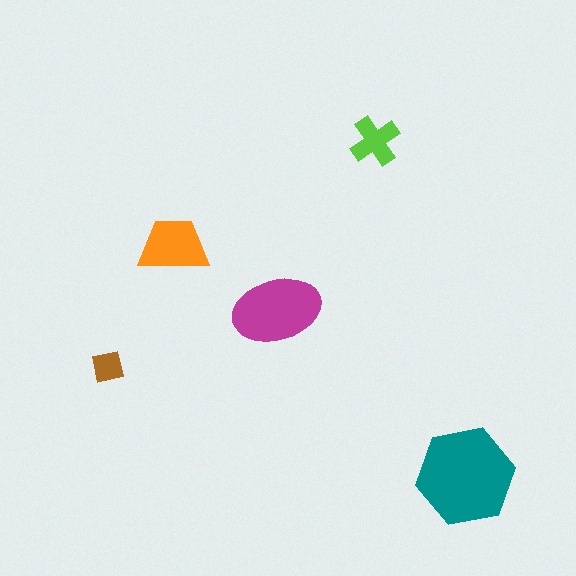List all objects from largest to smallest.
The teal hexagon, the magenta ellipse, the orange trapezoid, the lime cross, the brown square.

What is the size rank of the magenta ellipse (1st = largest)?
2nd.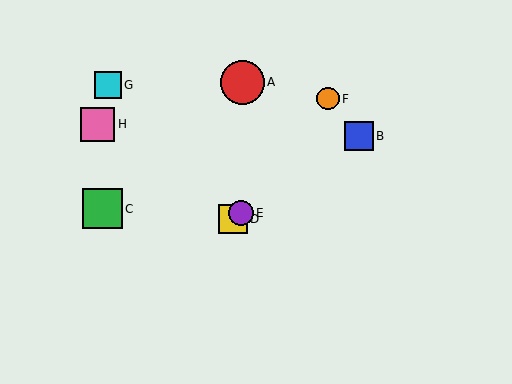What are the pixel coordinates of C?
Object C is at (102, 209).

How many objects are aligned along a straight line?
3 objects (B, D, E) are aligned along a straight line.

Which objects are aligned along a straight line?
Objects B, D, E are aligned along a straight line.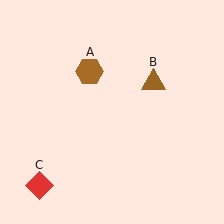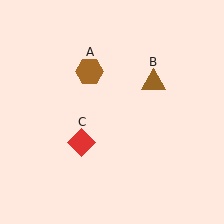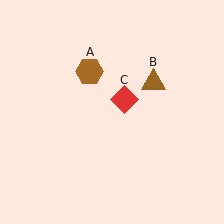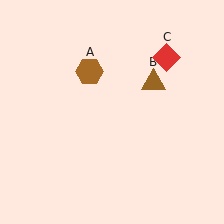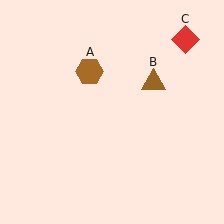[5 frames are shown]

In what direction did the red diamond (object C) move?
The red diamond (object C) moved up and to the right.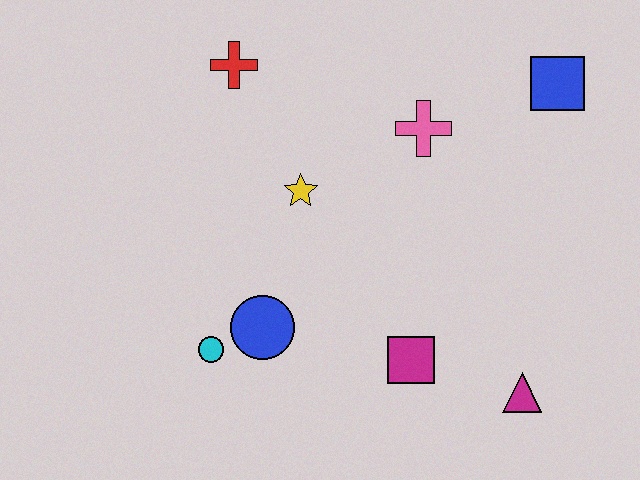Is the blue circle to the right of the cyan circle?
Yes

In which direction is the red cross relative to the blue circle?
The red cross is above the blue circle.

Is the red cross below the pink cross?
No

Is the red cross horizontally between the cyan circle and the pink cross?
Yes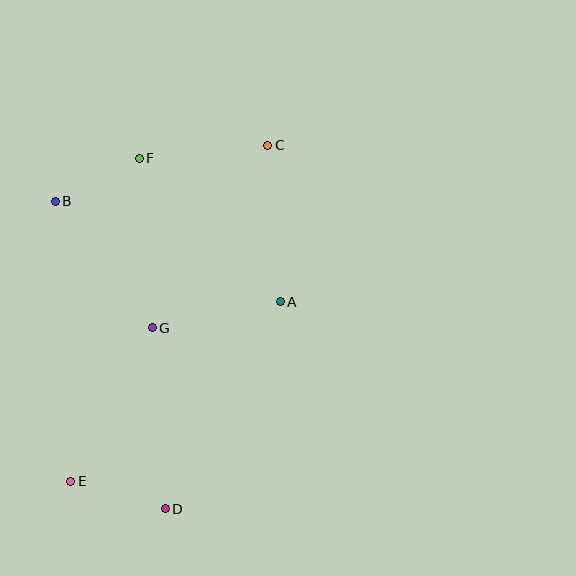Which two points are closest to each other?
Points B and F are closest to each other.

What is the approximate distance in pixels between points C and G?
The distance between C and G is approximately 216 pixels.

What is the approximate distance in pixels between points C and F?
The distance between C and F is approximately 129 pixels.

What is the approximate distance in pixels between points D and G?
The distance between D and G is approximately 182 pixels.